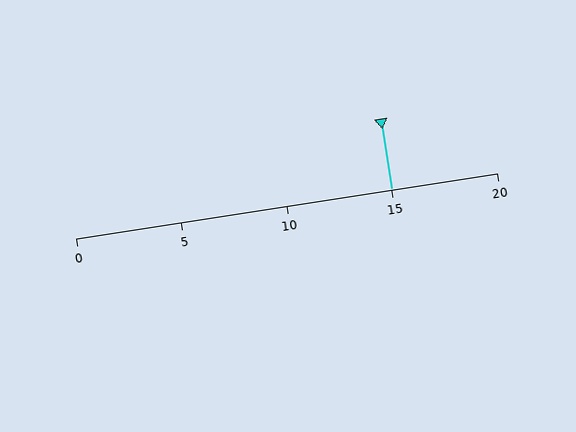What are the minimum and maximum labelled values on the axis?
The axis runs from 0 to 20.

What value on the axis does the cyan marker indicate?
The marker indicates approximately 15.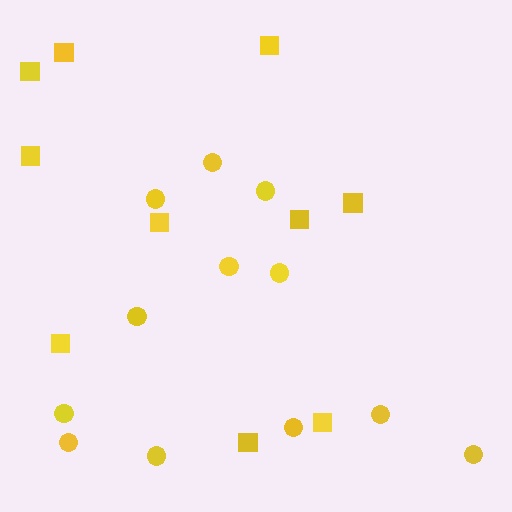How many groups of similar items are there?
There are 2 groups: one group of circles (12) and one group of squares (10).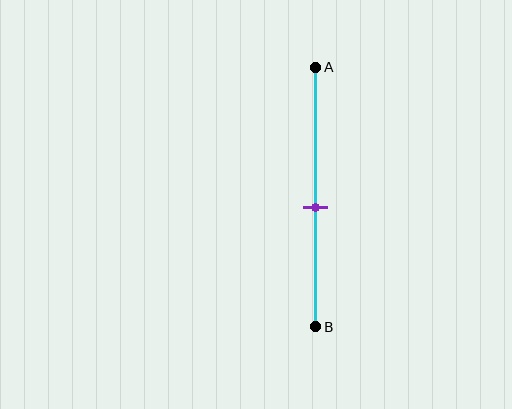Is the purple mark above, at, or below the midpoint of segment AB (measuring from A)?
The purple mark is below the midpoint of segment AB.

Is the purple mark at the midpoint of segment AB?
No, the mark is at about 55% from A, not at the 50% midpoint.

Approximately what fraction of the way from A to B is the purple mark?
The purple mark is approximately 55% of the way from A to B.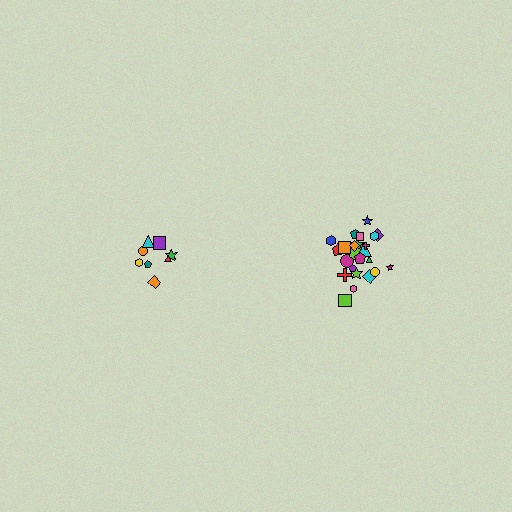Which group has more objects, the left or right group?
The right group.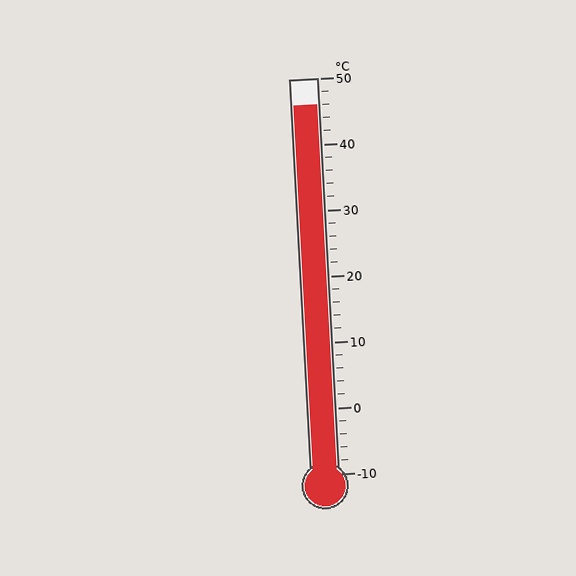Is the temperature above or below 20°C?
The temperature is above 20°C.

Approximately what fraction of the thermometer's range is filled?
The thermometer is filled to approximately 95% of its range.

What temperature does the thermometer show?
The thermometer shows approximately 46°C.